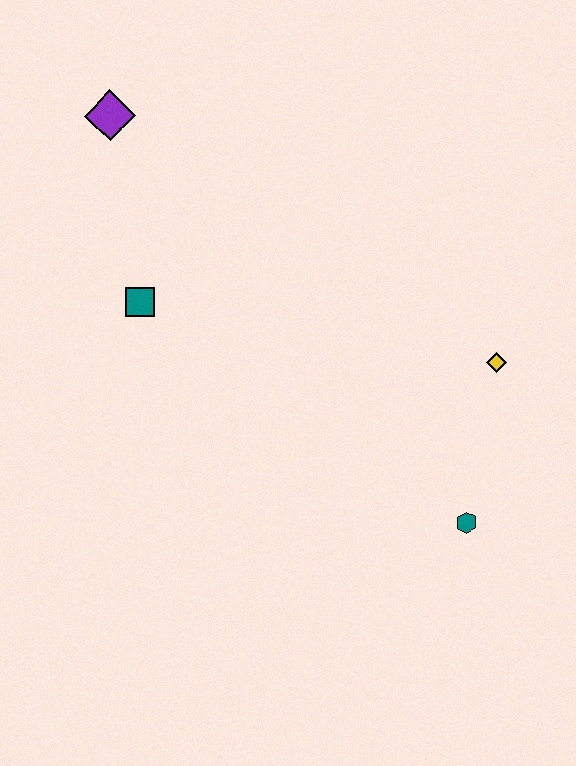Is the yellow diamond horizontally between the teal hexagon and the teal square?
No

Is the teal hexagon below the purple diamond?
Yes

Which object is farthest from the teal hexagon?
The purple diamond is farthest from the teal hexagon.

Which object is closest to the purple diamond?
The teal square is closest to the purple diamond.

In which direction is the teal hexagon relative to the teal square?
The teal hexagon is to the right of the teal square.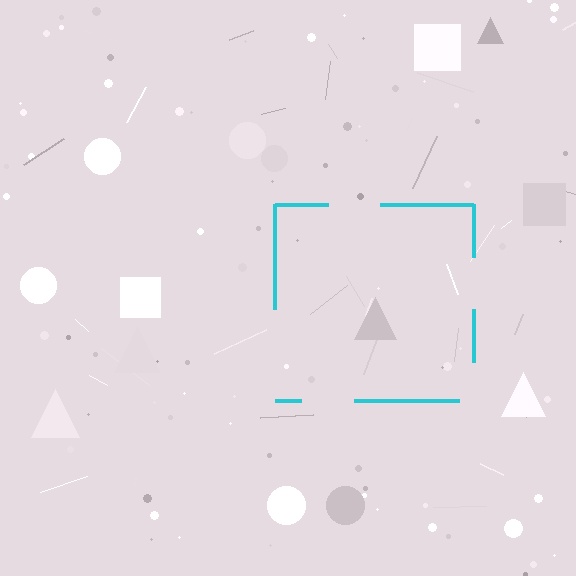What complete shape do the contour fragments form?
The contour fragments form a square.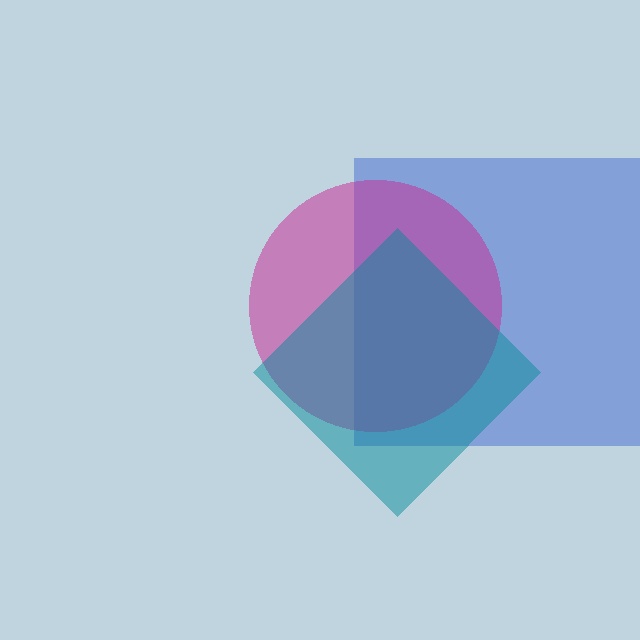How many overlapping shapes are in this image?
There are 3 overlapping shapes in the image.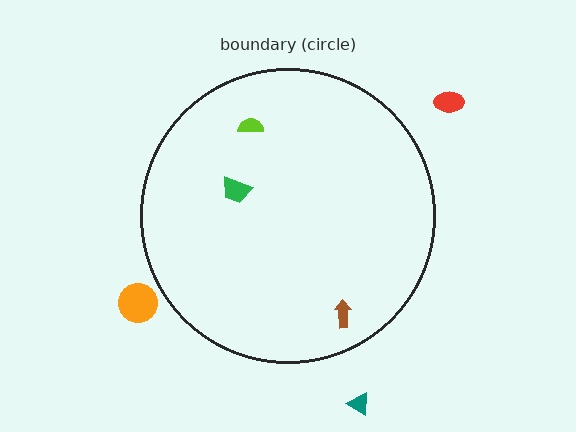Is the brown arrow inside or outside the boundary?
Inside.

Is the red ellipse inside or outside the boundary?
Outside.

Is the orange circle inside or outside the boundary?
Outside.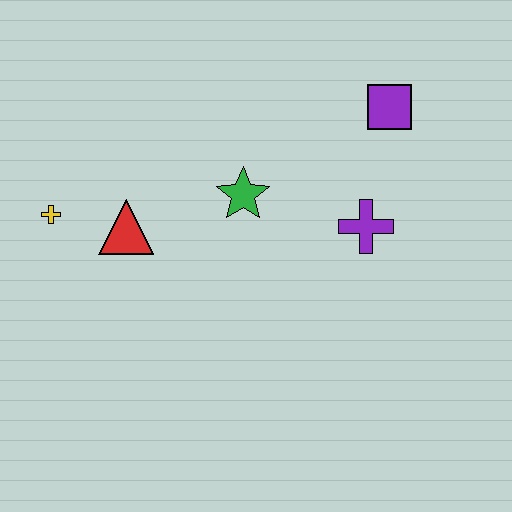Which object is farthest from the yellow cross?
The purple square is farthest from the yellow cross.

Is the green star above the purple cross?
Yes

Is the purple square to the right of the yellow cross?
Yes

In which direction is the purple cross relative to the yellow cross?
The purple cross is to the right of the yellow cross.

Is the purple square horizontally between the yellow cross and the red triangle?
No